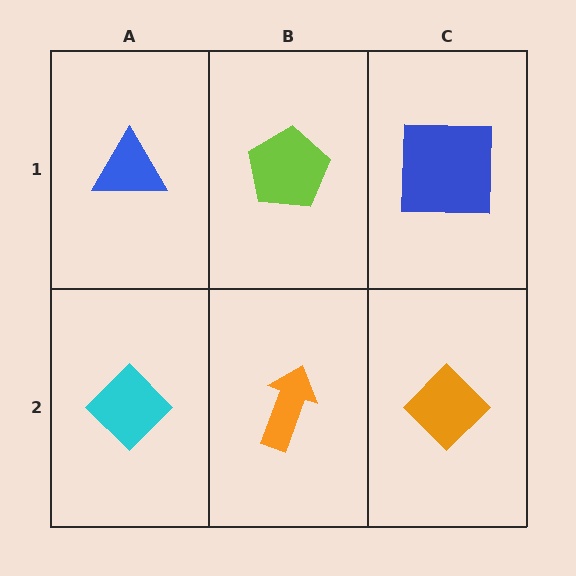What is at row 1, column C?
A blue square.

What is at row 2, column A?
A cyan diamond.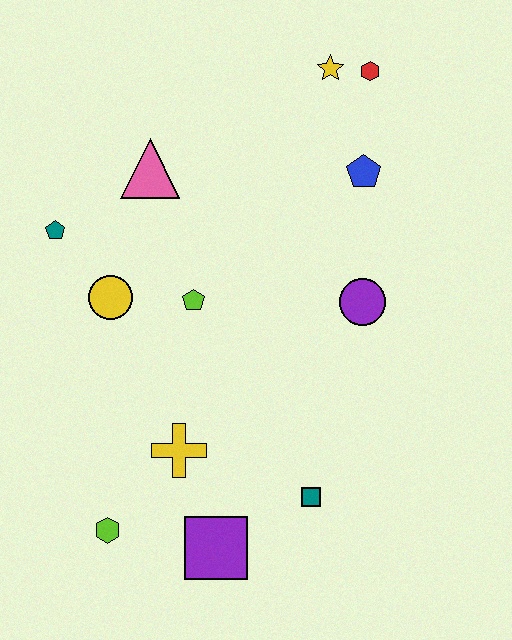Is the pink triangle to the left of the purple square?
Yes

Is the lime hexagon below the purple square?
No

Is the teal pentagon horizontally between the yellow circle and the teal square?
No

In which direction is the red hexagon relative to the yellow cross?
The red hexagon is above the yellow cross.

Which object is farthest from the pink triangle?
The purple square is farthest from the pink triangle.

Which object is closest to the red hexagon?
The yellow star is closest to the red hexagon.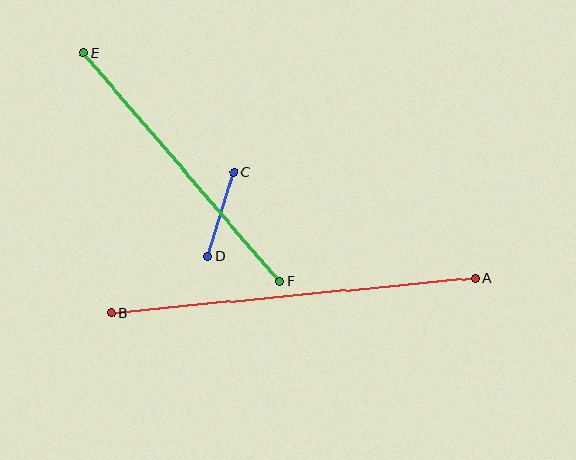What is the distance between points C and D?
The distance is approximately 89 pixels.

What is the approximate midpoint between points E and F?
The midpoint is at approximately (181, 167) pixels.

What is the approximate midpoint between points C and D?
The midpoint is at approximately (221, 214) pixels.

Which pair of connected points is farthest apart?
Points A and B are farthest apart.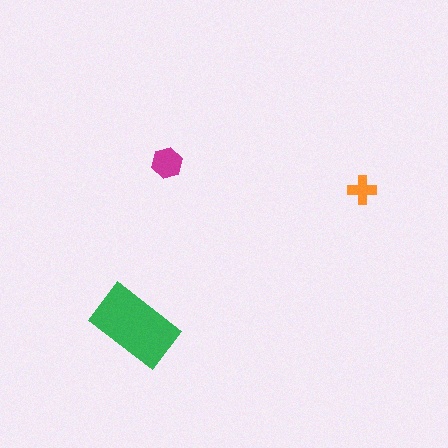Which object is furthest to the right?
The orange cross is rightmost.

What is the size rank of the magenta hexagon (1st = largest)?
2nd.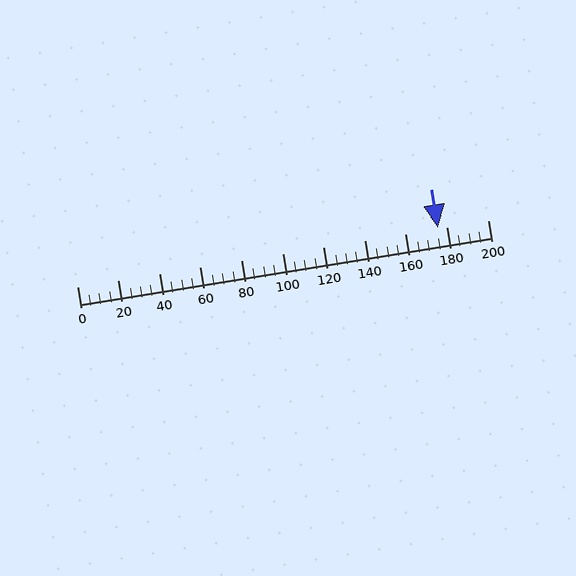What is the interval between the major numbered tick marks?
The major tick marks are spaced 20 units apart.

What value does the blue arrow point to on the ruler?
The blue arrow points to approximately 176.